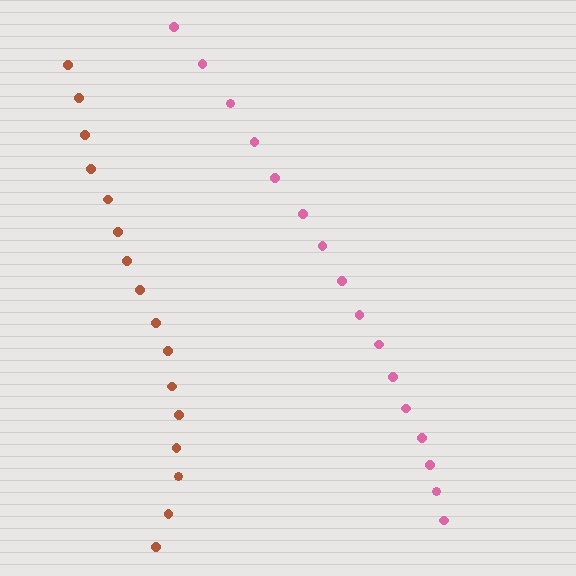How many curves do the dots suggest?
There are 2 distinct paths.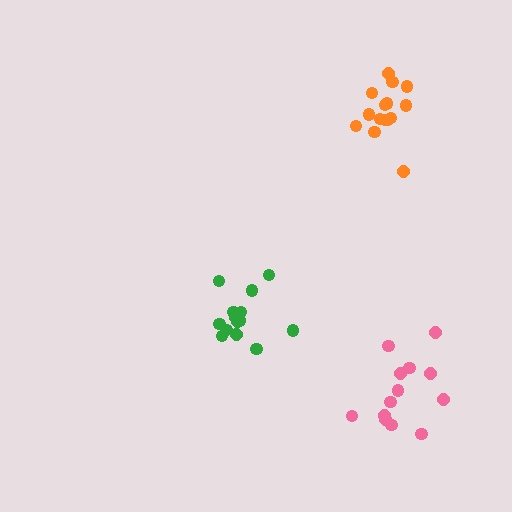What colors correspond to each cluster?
The clusters are colored: orange, pink, green.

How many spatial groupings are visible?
There are 3 spatial groupings.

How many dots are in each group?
Group 1: 15 dots, Group 2: 13 dots, Group 3: 14 dots (42 total).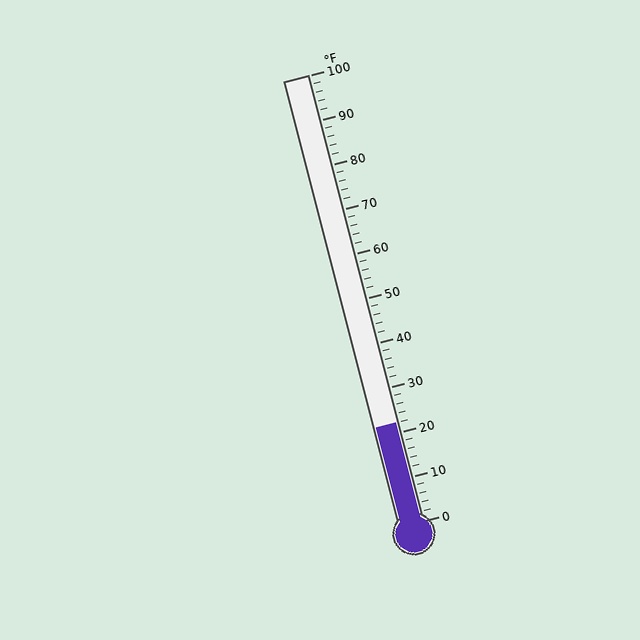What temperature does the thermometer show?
The thermometer shows approximately 22°F.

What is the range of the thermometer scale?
The thermometer scale ranges from 0°F to 100°F.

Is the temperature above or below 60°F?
The temperature is below 60°F.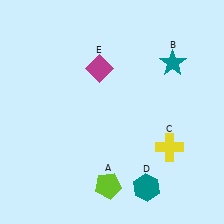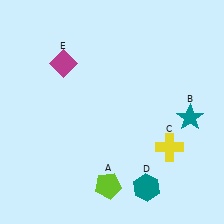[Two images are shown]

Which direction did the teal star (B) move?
The teal star (B) moved down.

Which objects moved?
The objects that moved are: the teal star (B), the magenta diamond (E).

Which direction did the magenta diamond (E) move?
The magenta diamond (E) moved left.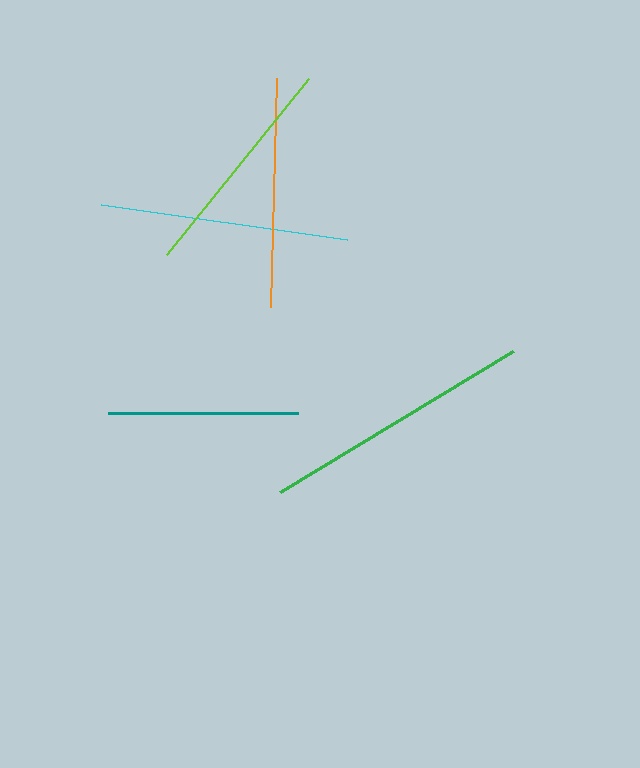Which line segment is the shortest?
The teal line is the shortest at approximately 191 pixels.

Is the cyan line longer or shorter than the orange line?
The cyan line is longer than the orange line.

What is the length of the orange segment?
The orange segment is approximately 229 pixels long.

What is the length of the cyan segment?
The cyan segment is approximately 249 pixels long.